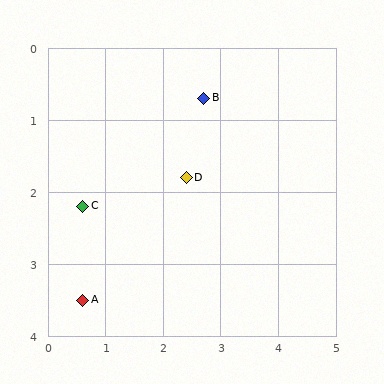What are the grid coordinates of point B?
Point B is at approximately (2.7, 0.7).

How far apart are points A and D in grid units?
Points A and D are about 2.5 grid units apart.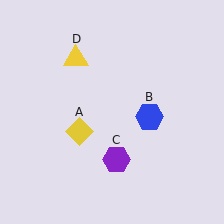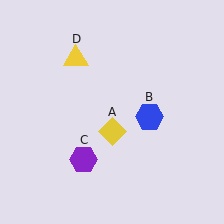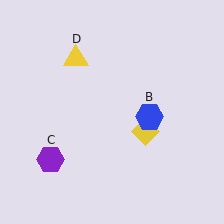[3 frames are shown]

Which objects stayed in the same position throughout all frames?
Blue hexagon (object B) and yellow triangle (object D) remained stationary.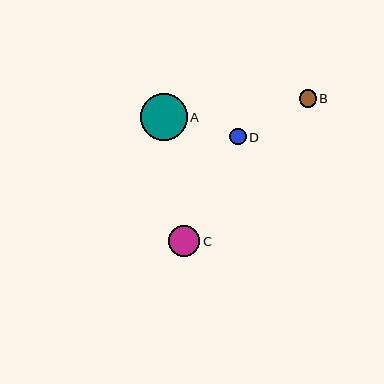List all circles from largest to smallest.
From largest to smallest: A, C, B, D.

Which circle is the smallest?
Circle D is the smallest with a size of approximately 16 pixels.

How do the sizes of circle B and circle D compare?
Circle B and circle D are approximately the same size.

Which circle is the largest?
Circle A is the largest with a size of approximately 46 pixels.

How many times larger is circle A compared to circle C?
Circle A is approximately 1.5 times the size of circle C.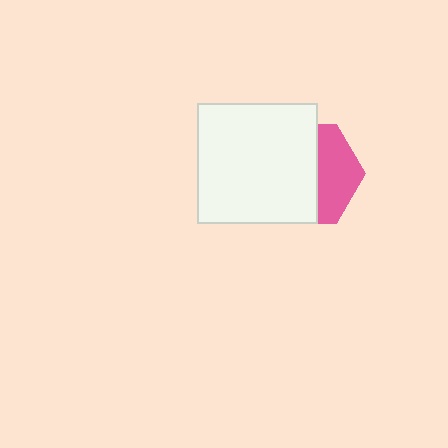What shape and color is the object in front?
The object in front is a white square.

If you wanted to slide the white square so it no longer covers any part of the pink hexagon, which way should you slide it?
Slide it left — that is the most direct way to separate the two shapes.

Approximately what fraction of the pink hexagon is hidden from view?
Roughly 61% of the pink hexagon is hidden behind the white square.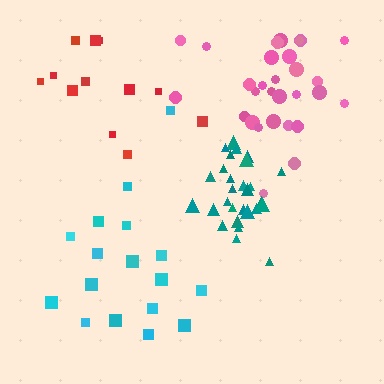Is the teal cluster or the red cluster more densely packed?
Teal.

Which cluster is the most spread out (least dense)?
Red.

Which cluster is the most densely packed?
Teal.